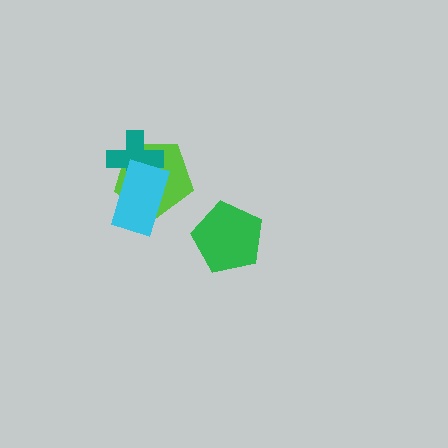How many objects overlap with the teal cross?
2 objects overlap with the teal cross.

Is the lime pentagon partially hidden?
Yes, it is partially covered by another shape.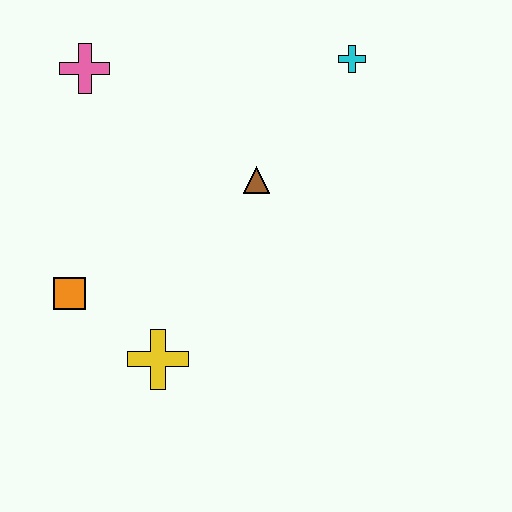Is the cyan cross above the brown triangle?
Yes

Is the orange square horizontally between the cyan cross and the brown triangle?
No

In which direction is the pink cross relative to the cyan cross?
The pink cross is to the left of the cyan cross.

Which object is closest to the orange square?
The yellow cross is closest to the orange square.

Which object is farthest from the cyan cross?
The orange square is farthest from the cyan cross.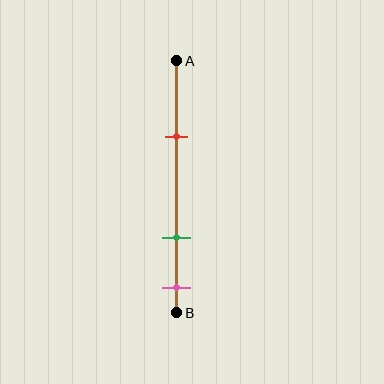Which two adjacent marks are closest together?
The green and pink marks are the closest adjacent pair.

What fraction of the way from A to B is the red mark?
The red mark is approximately 30% (0.3) of the way from A to B.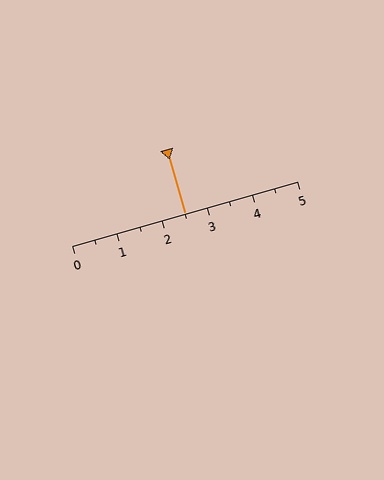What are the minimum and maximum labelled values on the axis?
The axis runs from 0 to 5.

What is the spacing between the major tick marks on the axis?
The major ticks are spaced 1 apart.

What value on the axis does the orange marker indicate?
The marker indicates approximately 2.5.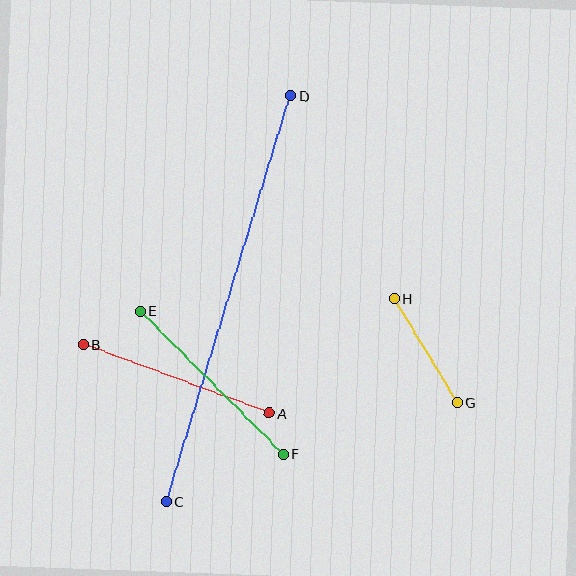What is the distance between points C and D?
The distance is approximately 424 pixels.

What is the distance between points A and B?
The distance is approximately 199 pixels.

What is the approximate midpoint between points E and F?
The midpoint is at approximately (212, 383) pixels.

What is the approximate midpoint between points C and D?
The midpoint is at approximately (229, 299) pixels.